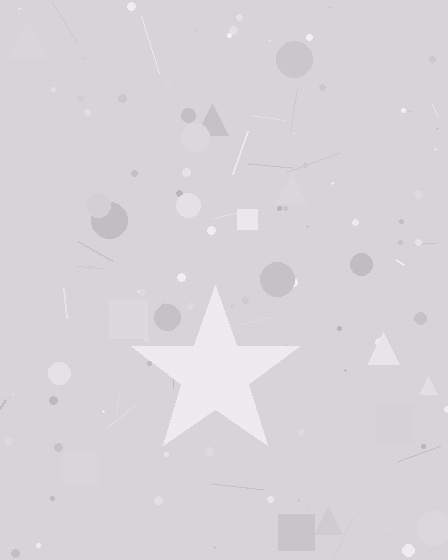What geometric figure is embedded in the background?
A star is embedded in the background.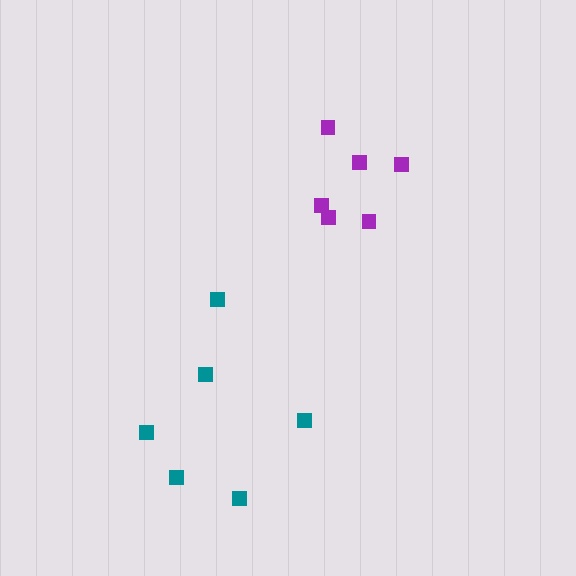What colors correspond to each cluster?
The clusters are colored: teal, purple.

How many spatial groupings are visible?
There are 2 spatial groupings.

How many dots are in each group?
Group 1: 6 dots, Group 2: 6 dots (12 total).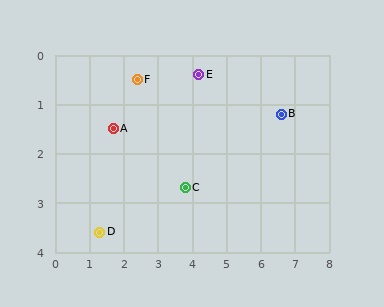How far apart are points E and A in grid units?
Points E and A are about 2.7 grid units apart.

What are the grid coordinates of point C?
Point C is at approximately (3.8, 2.7).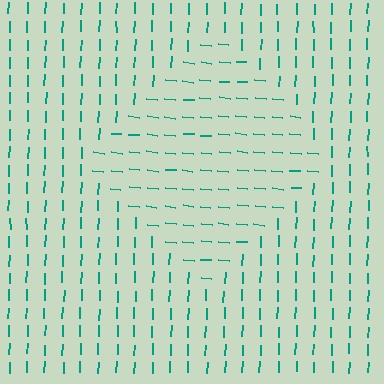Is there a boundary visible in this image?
Yes, there is a texture boundary formed by a change in line orientation.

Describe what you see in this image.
The image is filled with small teal line segments. A diamond region in the image has lines oriented differently from the surrounding lines, creating a visible texture boundary.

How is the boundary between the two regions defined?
The boundary is defined purely by a change in line orientation (approximately 86 degrees difference). All lines are the same color and thickness.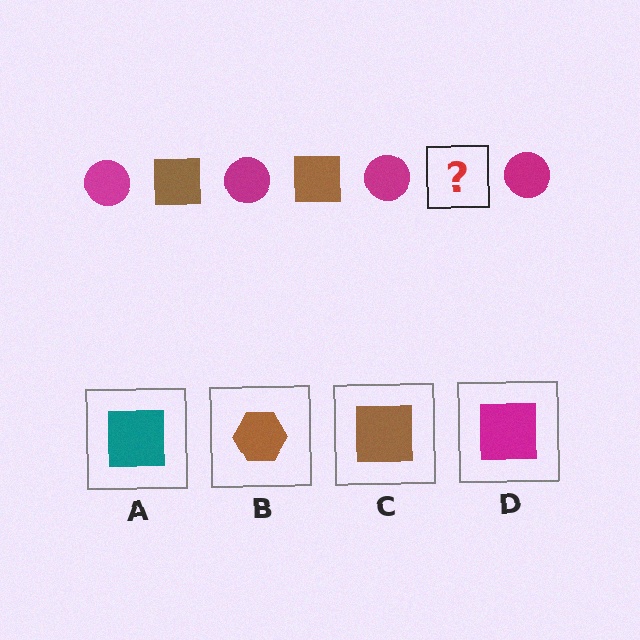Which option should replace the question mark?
Option C.